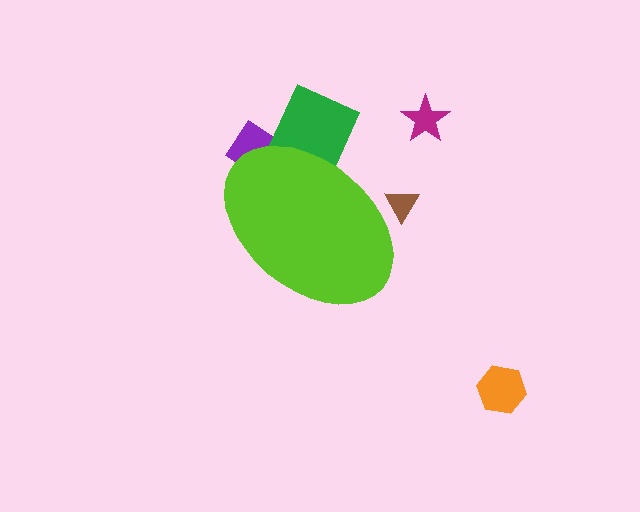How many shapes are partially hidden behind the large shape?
4 shapes are partially hidden.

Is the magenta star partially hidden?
No, the magenta star is fully visible.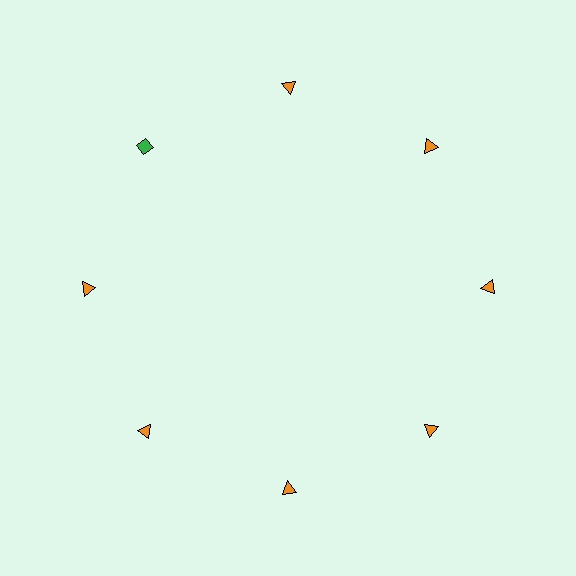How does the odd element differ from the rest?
It differs in both color (green instead of orange) and shape (diamond instead of triangle).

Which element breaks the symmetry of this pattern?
The green diamond at roughly the 10 o'clock position breaks the symmetry. All other shapes are orange triangles.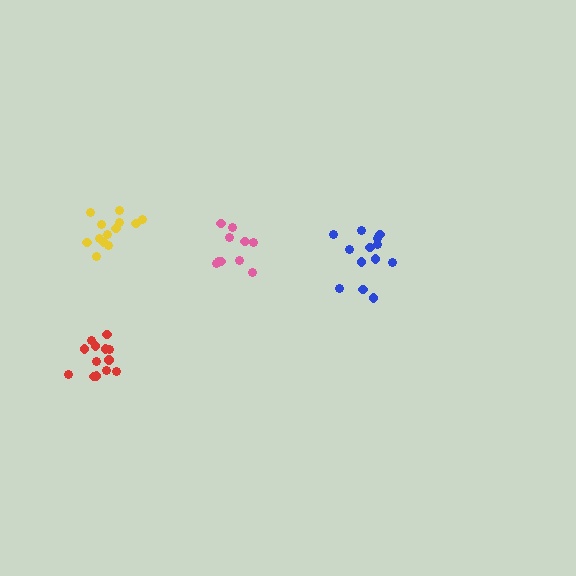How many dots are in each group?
Group 1: 13 dots, Group 2: 10 dots, Group 3: 13 dots, Group 4: 13 dots (49 total).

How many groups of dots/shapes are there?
There are 4 groups.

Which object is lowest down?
The red cluster is bottommost.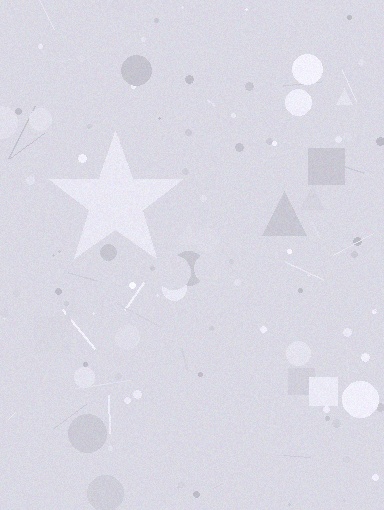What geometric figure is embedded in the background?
A star is embedded in the background.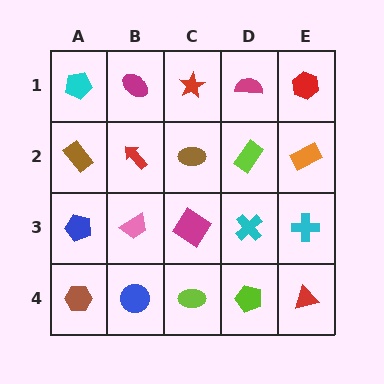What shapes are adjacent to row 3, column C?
A brown ellipse (row 2, column C), a lime ellipse (row 4, column C), a pink trapezoid (row 3, column B), a cyan cross (row 3, column D).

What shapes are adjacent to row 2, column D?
A magenta semicircle (row 1, column D), a cyan cross (row 3, column D), a brown ellipse (row 2, column C), an orange rectangle (row 2, column E).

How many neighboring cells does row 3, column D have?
4.